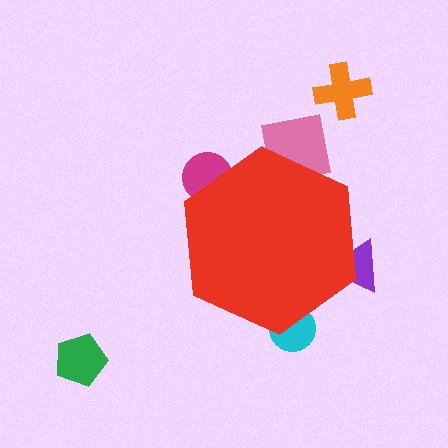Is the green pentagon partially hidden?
No, the green pentagon is fully visible.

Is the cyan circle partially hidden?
Yes, the cyan circle is partially hidden behind the red hexagon.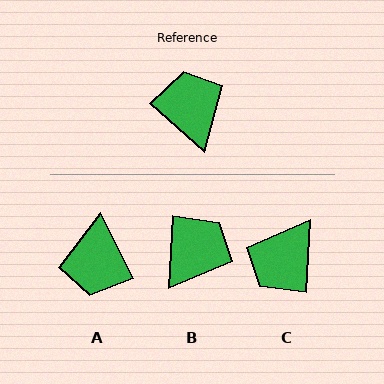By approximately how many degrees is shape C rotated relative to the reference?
Approximately 129 degrees counter-clockwise.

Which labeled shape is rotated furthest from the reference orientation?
A, about 158 degrees away.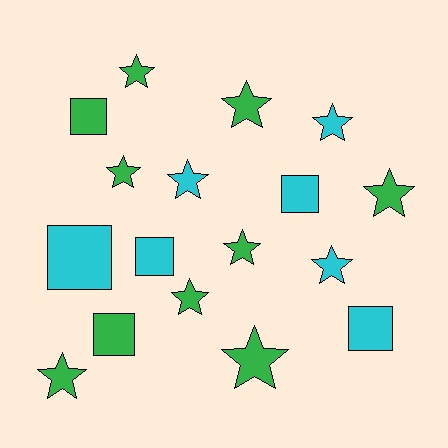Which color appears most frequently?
Green, with 10 objects.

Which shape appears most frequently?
Star, with 11 objects.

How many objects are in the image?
There are 17 objects.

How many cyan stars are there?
There are 3 cyan stars.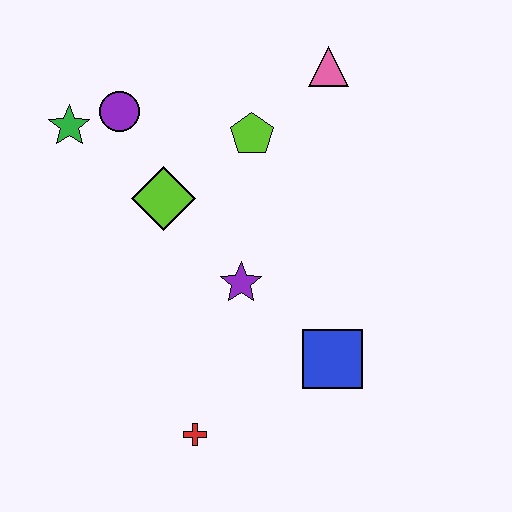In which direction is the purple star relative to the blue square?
The purple star is to the left of the blue square.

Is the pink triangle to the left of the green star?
No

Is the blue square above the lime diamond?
No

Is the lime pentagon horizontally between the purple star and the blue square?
Yes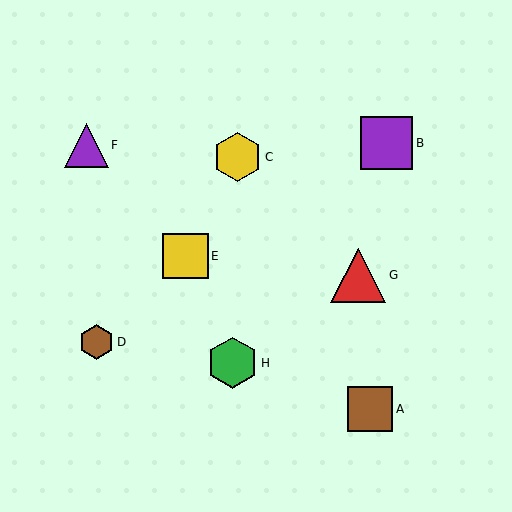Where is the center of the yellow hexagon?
The center of the yellow hexagon is at (237, 157).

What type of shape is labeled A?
Shape A is a brown square.